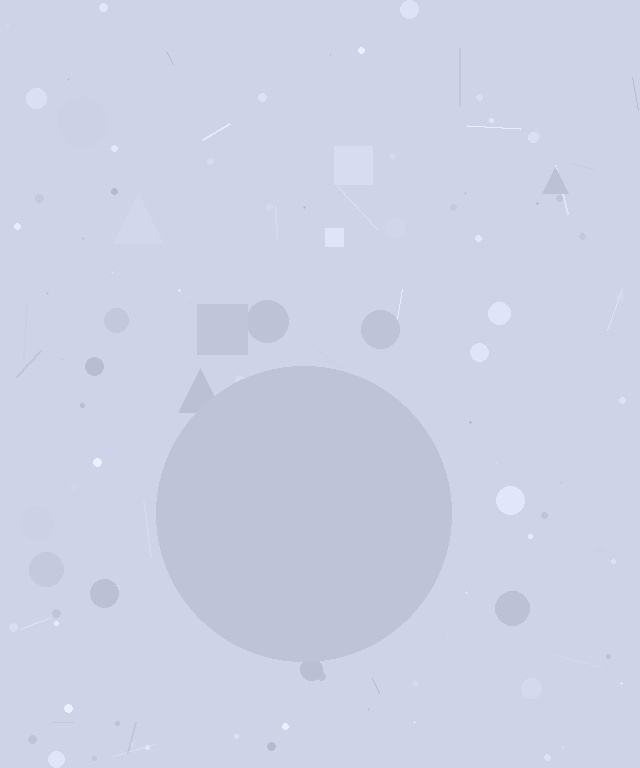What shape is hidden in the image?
A circle is hidden in the image.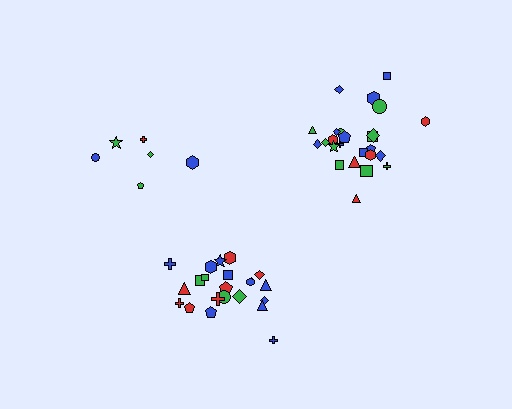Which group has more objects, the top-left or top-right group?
The top-right group.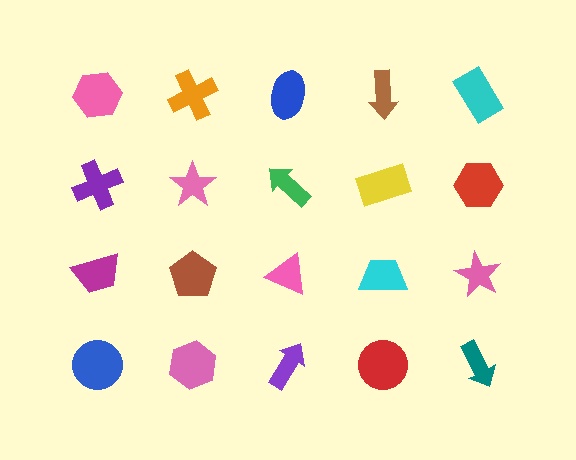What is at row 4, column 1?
A blue circle.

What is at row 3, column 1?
A magenta trapezoid.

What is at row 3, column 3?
A pink triangle.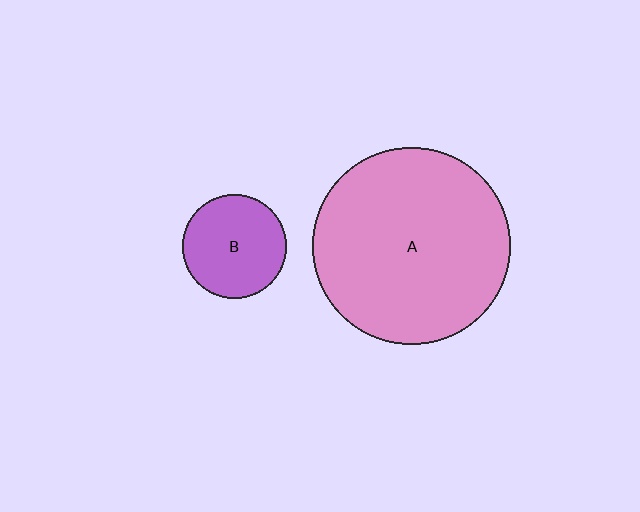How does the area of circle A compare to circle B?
Approximately 3.6 times.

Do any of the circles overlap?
No, none of the circles overlap.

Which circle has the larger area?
Circle A (pink).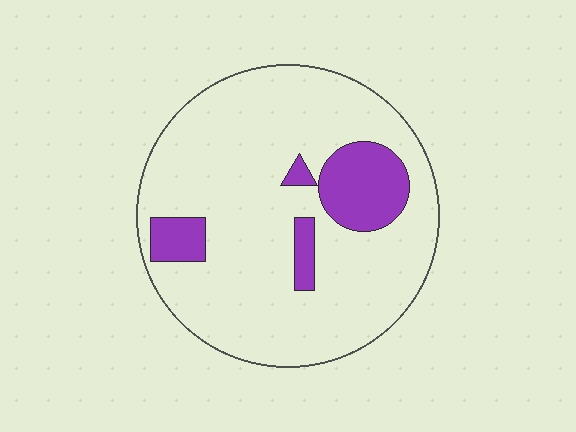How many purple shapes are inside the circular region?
4.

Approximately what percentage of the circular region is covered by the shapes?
Approximately 15%.